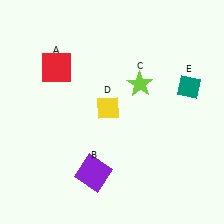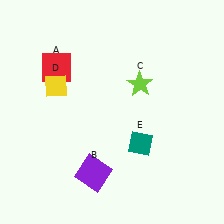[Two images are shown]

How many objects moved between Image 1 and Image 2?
2 objects moved between the two images.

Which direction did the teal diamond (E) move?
The teal diamond (E) moved down.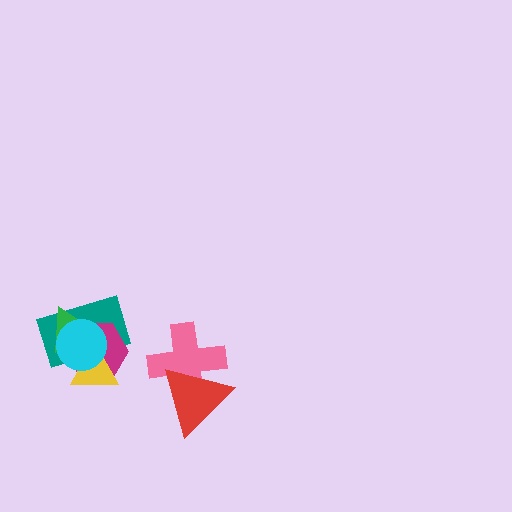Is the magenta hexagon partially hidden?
Yes, it is partially covered by another shape.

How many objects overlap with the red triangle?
1 object overlaps with the red triangle.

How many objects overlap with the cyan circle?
4 objects overlap with the cyan circle.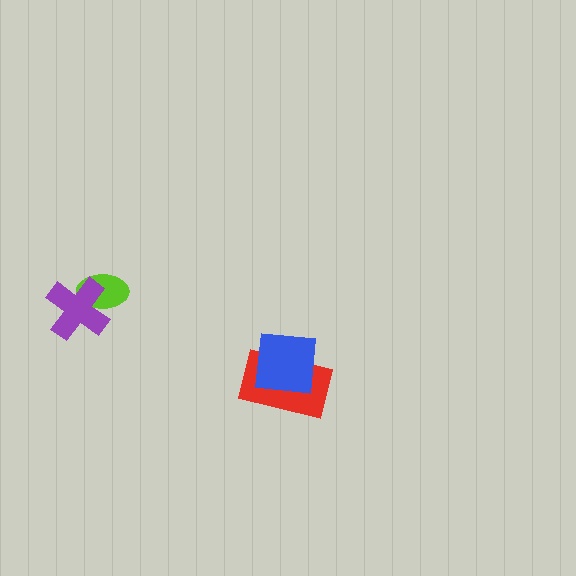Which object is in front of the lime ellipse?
The purple cross is in front of the lime ellipse.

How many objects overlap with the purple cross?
1 object overlaps with the purple cross.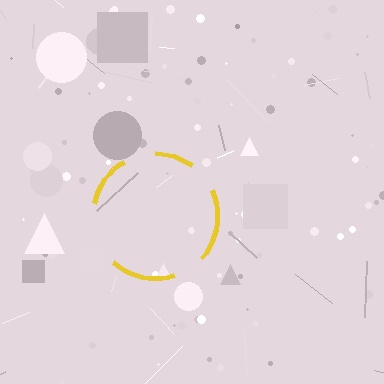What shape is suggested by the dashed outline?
The dashed outline suggests a circle.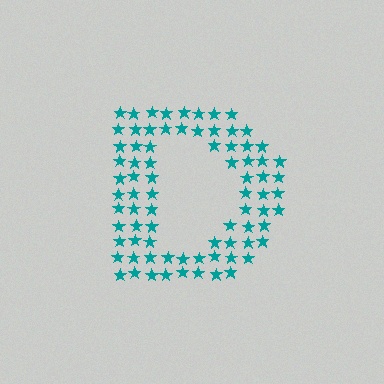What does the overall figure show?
The overall figure shows the letter D.